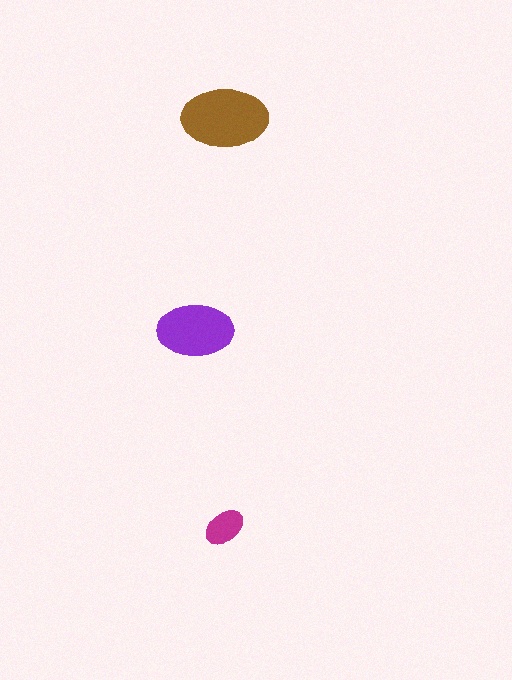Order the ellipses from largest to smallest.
the brown one, the purple one, the magenta one.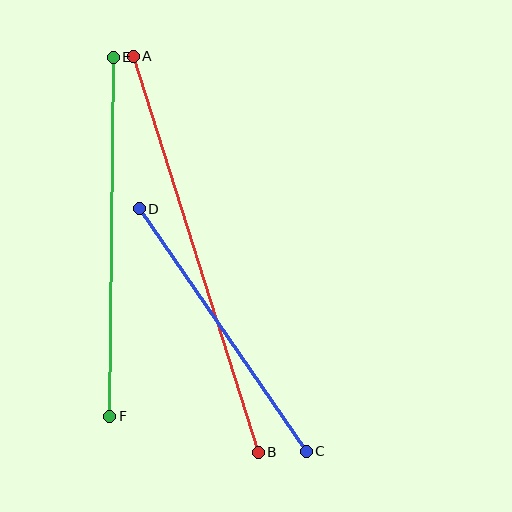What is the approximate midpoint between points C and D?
The midpoint is at approximately (223, 330) pixels.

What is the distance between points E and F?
The distance is approximately 359 pixels.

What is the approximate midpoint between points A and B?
The midpoint is at approximately (196, 254) pixels.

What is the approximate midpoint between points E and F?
The midpoint is at approximately (112, 237) pixels.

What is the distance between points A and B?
The distance is approximately 415 pixels.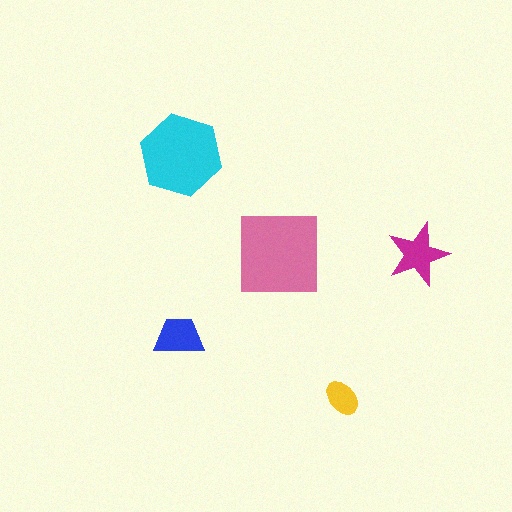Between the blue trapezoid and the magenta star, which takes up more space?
The magenta star.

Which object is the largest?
The pink square.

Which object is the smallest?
The yellow ellipse.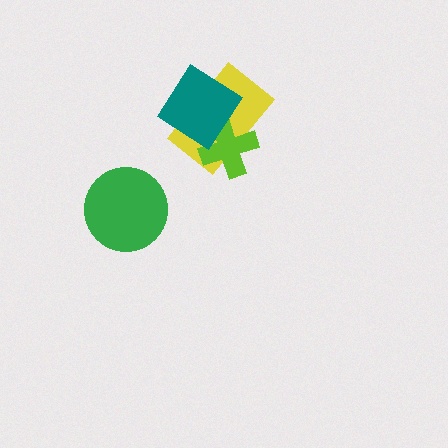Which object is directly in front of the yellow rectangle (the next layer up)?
The lime cross is directly in front of the yellow rectangle.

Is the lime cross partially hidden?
Yes, it is partially covered by another shape.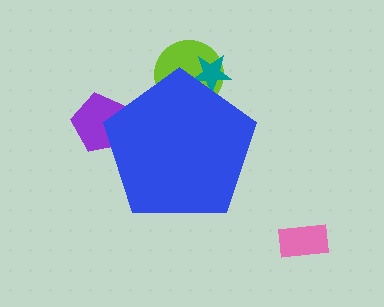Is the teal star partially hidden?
Yes, the teal star is partially hidden behind the blue pentagon.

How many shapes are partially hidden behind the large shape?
3 shapes are partially hidden.